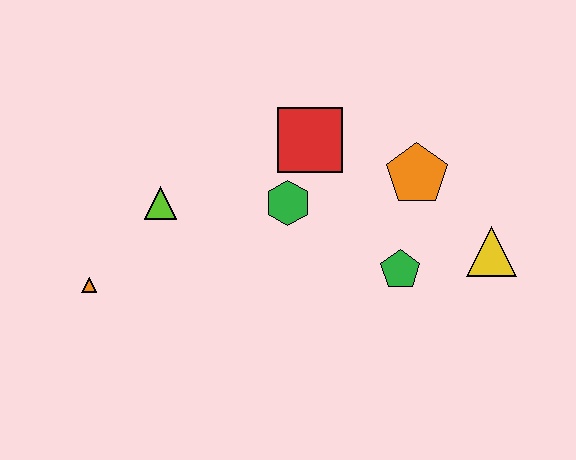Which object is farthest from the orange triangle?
The yellow triangle is farthest from the orange triangle.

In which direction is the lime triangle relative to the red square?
The lime triangle is to the left of the red square.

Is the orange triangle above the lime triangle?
No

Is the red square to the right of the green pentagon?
No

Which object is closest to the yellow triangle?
The green pentagon is closest to the yellow triangle.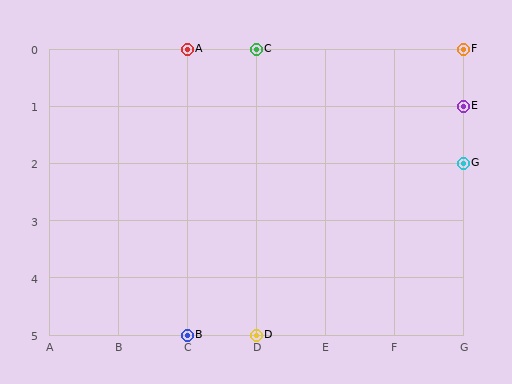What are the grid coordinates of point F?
Point F is at grid coordinates (G, 0).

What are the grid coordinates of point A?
Point A is at grid coordinates (C, 0).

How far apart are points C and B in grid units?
Points C and B are 1 column and 5 rows apart (about 5.1 grid units diagonally).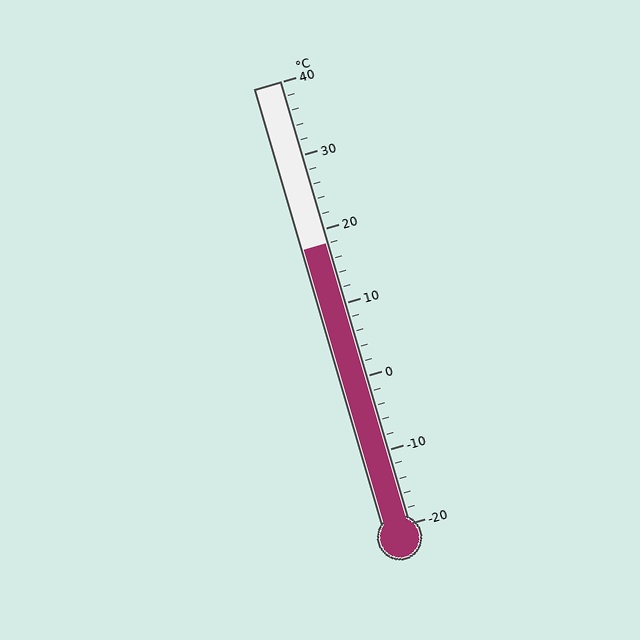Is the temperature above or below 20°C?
The temperature is below 20°C.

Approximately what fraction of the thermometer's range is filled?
The thermometer is filled to approximately 65% of its range.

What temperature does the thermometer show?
The thermometer shows approximately 18°C.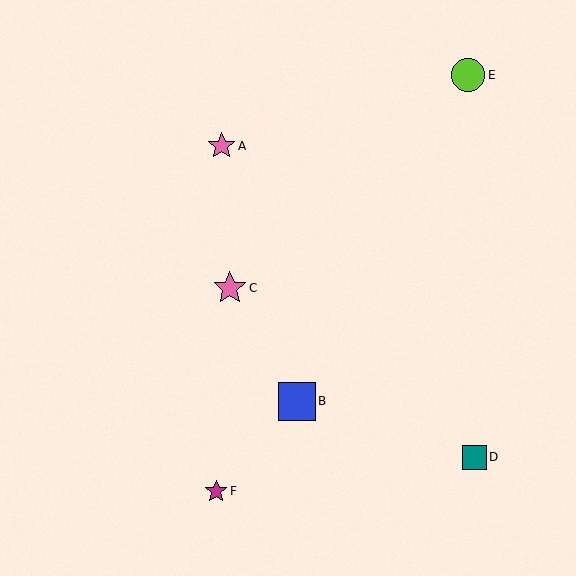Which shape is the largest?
The blue square (labeled B) is the largest.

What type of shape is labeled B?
Shape B is a blue square.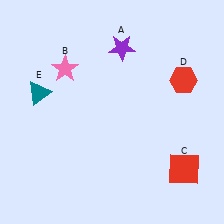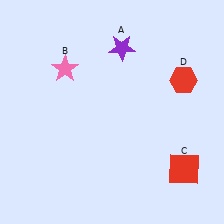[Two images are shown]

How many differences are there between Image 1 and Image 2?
There is 1 difference between the two images.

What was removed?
The teal triangle (E) was removed in Image 2.